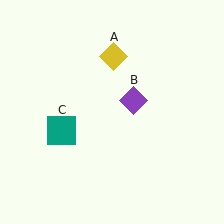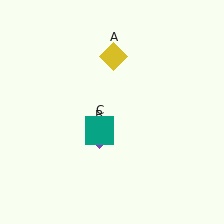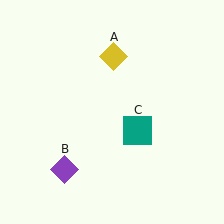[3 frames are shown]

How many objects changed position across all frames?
2 objects changed position: purple diamond (object B), teal square (object C).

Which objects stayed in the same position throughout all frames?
Yellow diamond (object A) remained stationary.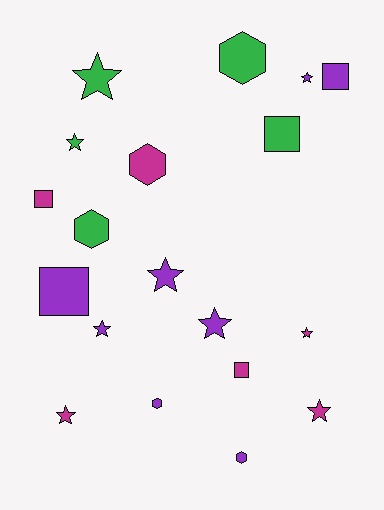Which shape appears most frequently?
Star, with 9 objects.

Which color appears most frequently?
Purple, with 8 objects.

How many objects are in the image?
There are 19 objects.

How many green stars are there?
There are 2 green stars.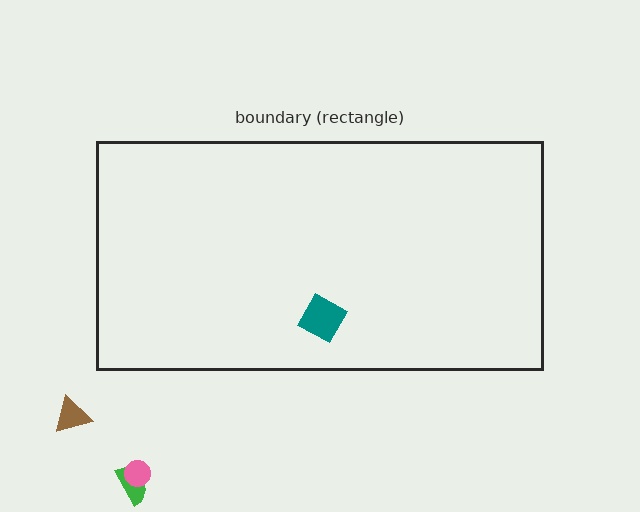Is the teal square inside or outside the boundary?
Inside.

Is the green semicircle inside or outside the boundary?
Outside.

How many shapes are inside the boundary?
1 inside, 3 outside.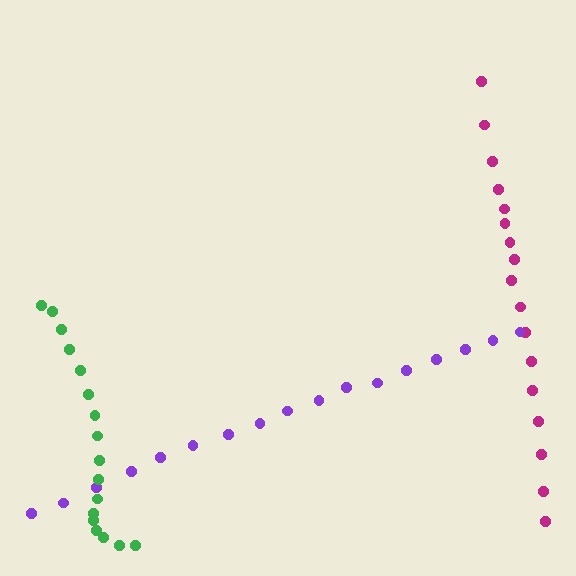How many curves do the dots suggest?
There are 3 distinct paths.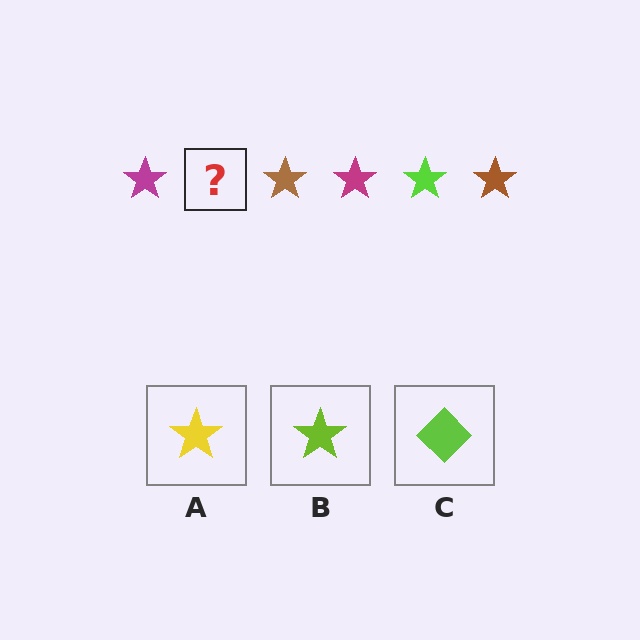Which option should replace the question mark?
Option B.